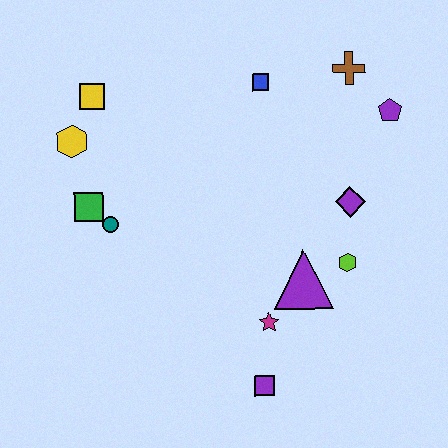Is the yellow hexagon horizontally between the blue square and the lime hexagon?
No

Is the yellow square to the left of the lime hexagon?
Yes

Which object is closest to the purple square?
The magenta star is closest to the purple square.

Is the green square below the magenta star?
No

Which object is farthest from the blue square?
The purple square is farthest from the blue square.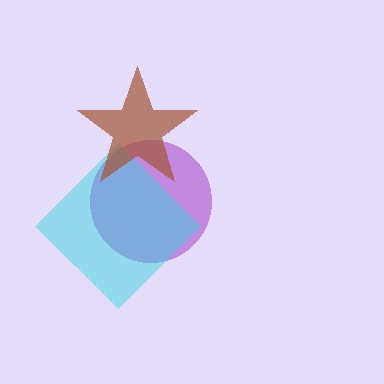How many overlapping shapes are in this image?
There are 3 overlapping shapes in the image.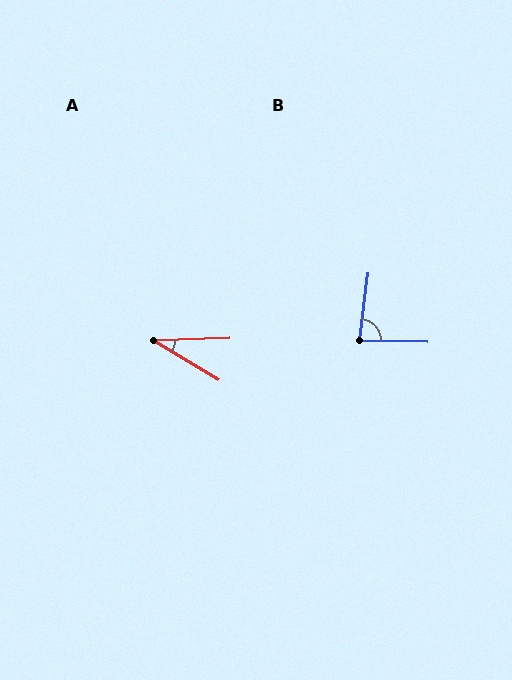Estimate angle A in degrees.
Approximately 33 degrees.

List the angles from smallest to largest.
A (33°), B (85°).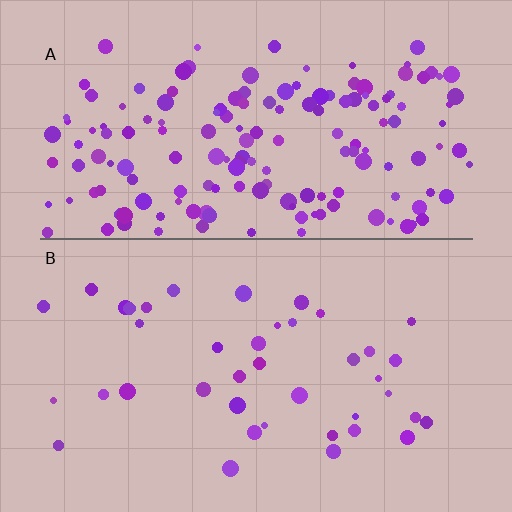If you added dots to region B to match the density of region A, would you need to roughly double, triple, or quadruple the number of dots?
Approximately quadruple.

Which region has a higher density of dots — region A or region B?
A (the top).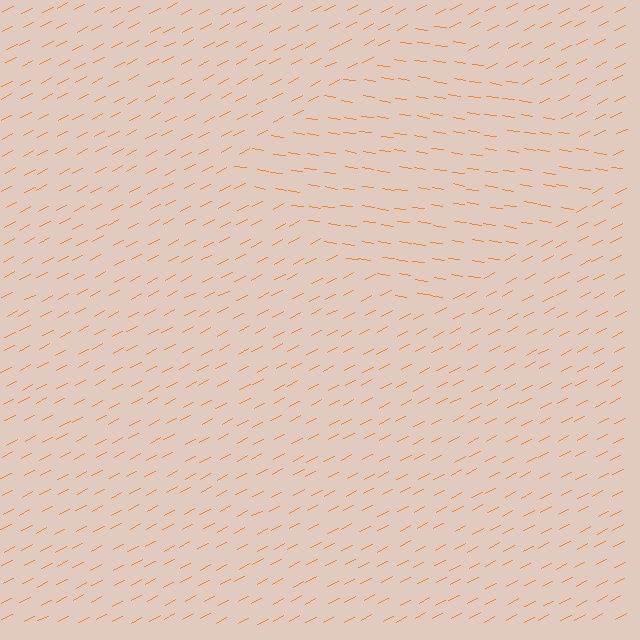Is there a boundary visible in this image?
Yes, there is a texture boundary formed by a change in line orientation.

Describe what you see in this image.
The image is filled with small orange line segments. A diamond region in the image has lines oriented differently from the surrounding lines, creating a visible texture boundary.